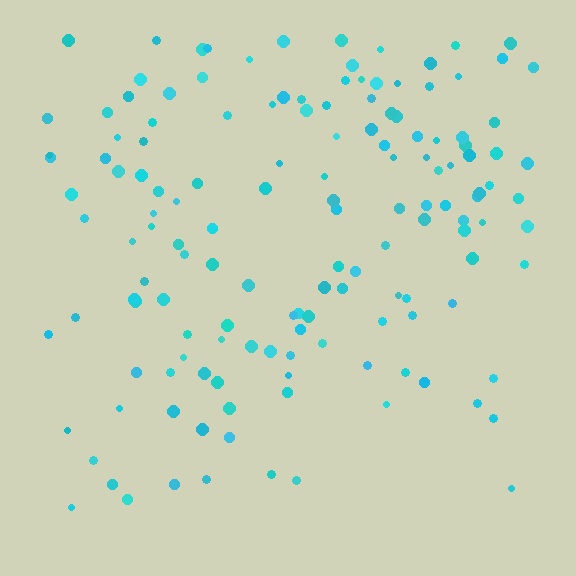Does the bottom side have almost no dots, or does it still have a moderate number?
Still a moderate number, just noticeably fewer than the top.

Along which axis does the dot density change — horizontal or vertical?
Vertical.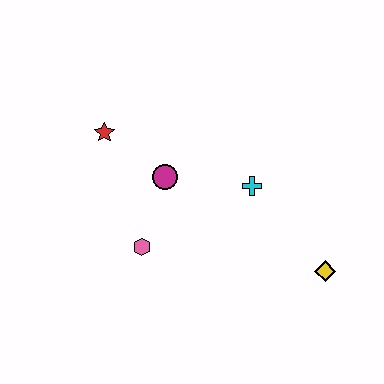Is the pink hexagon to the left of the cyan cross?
Yes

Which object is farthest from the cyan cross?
The red star is farthest from the cyan cross.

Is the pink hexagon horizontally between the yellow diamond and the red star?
Yes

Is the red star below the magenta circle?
No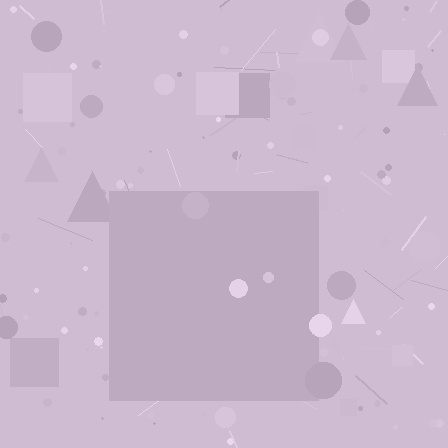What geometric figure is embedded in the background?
A square is embedded in the background.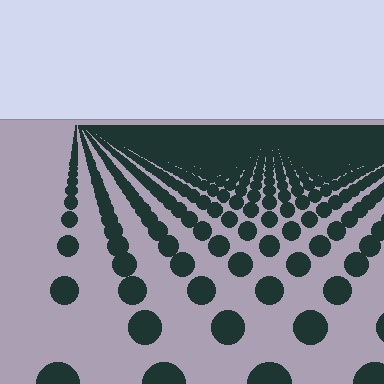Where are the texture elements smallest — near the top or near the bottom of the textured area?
Near the top.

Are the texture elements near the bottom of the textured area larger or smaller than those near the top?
Larger. Near the bottom, elements are closer to the viewer and appear at a bigger on-screen size.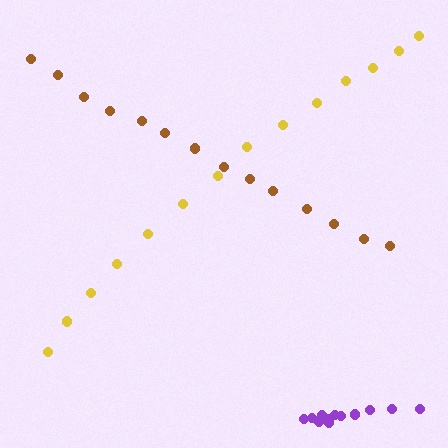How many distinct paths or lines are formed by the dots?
There are 3 distinct paths.